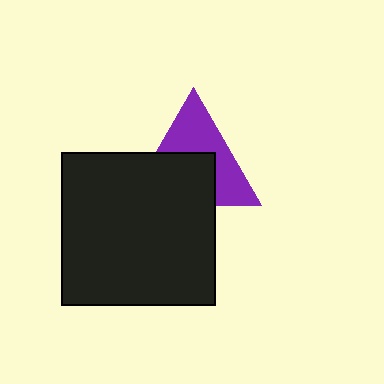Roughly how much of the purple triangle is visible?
About half of it is visible (roughly 50%).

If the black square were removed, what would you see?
You would see the complete purple triangle.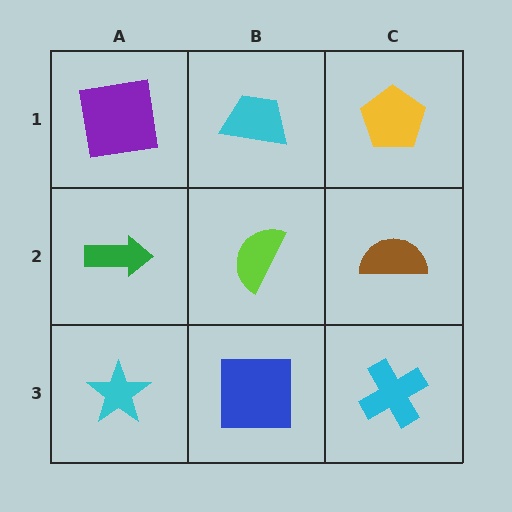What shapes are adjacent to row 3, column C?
A brown semicircle (row 2, column C), a blue square (row 3, column B).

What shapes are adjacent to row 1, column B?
A lime semicircle (row 2, column B), a purple square (row 1, column A), a yellow pentagon (row 1, column C).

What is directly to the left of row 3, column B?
A cyan star.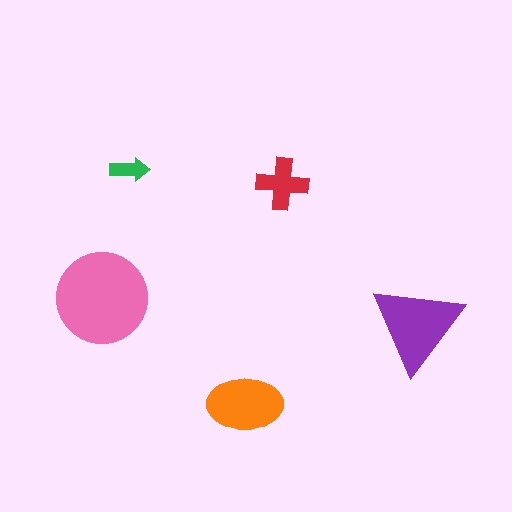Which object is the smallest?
The green arrow.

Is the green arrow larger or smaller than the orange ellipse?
Smaller.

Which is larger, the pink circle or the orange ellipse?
The pink circle.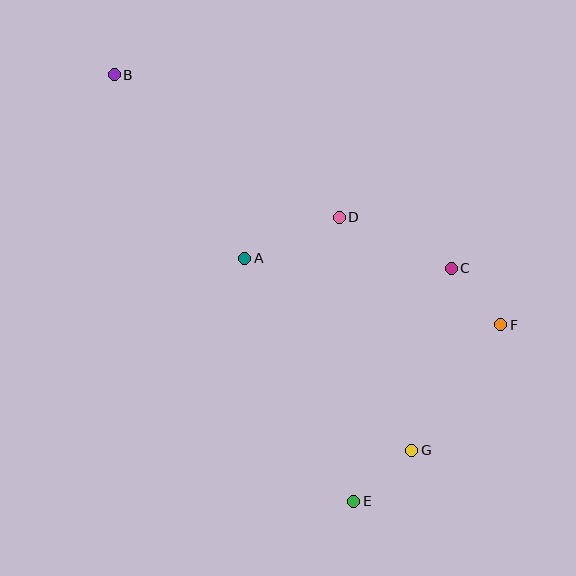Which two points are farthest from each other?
Points B and E are farthest from each other.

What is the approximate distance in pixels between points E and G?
The distance between E and G is approximately 77 pixels.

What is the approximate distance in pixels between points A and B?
The distance between A and B is approximately 225 pixels.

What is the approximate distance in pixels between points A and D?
The distance between A and D is approximately 103 pixels.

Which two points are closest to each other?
Points C and F are closest to each other.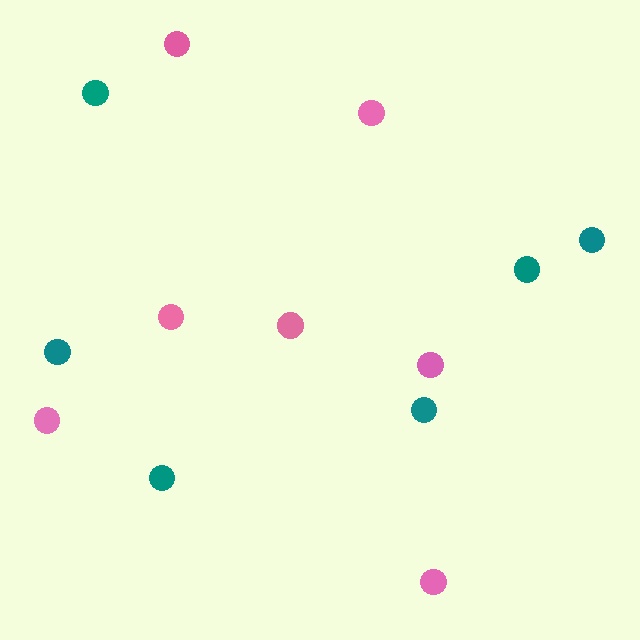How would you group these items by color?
There are 2 groups: one group of teal circles (6) and one group of pink circles (7).